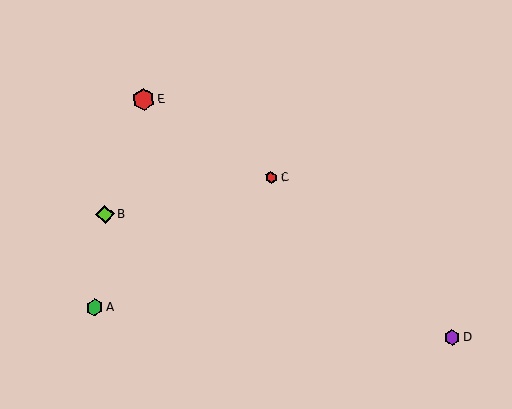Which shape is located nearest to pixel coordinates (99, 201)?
The lime diamond (labeled B) at (105, 214) is nearest to that location.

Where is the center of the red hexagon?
The center of the red hexagon is at (143, 99).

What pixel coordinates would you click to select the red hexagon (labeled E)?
Click at (143, 99) to select the red hexagon E.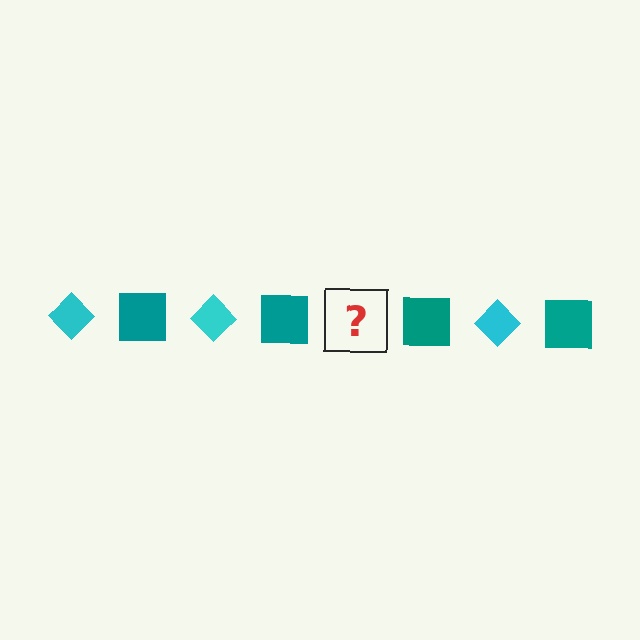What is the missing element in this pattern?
The missing element is a cyan diamond.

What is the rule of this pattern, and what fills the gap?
The rule is that the pattern alternates between cyan diamond and teal square. The gap should be filled with a cyan diamond.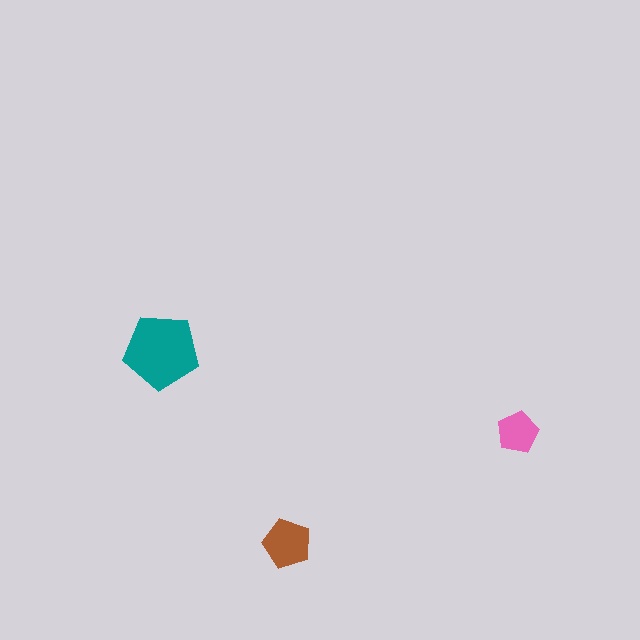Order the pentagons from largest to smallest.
the teal one, the brown one, the pink one.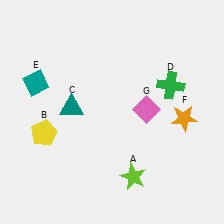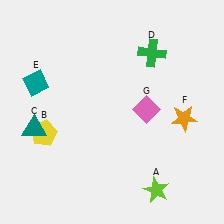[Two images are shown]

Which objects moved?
The objects that moved are: the lime star (A), the teal triangle (C), the green cross (D).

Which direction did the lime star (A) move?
The lime star (A) moved right.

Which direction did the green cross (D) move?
The green cross (D) moved up.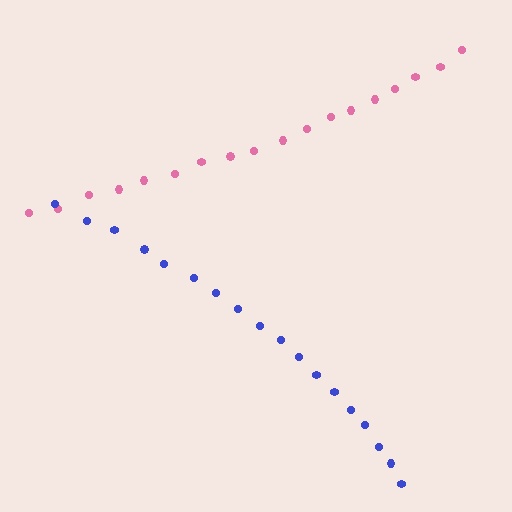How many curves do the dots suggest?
There are 2 distinct paths.